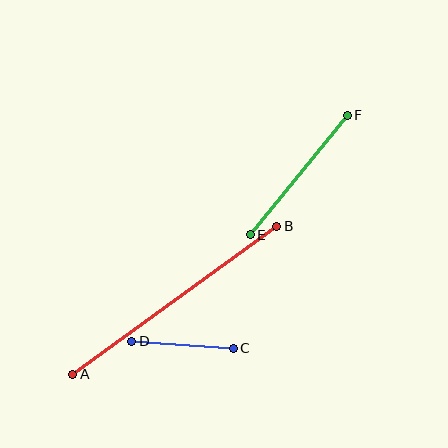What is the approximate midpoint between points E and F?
The midpoint is at approximately (299, 175) pixels.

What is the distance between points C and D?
The distance is approximately 102 pixels.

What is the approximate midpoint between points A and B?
The midpoint is at approximately (175, 300) pixels.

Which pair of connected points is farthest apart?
Points A and B are farthest apart.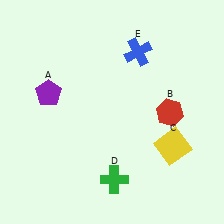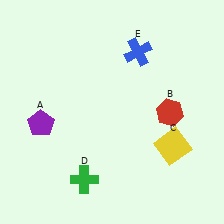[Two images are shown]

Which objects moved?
The objects that moved are: the purple pentagon (A), the green cross (D).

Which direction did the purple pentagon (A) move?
The purple pentagon (A) moved down.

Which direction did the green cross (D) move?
The green cross (D) moved left.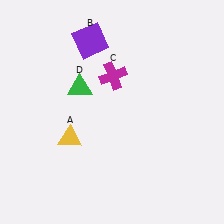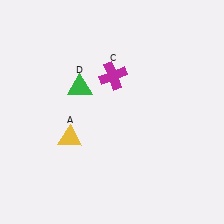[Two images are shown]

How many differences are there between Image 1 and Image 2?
There is 1 difference between the two images.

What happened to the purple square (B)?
The purple square (B) was removed in Image 2. It was in the top-left area of Image 1.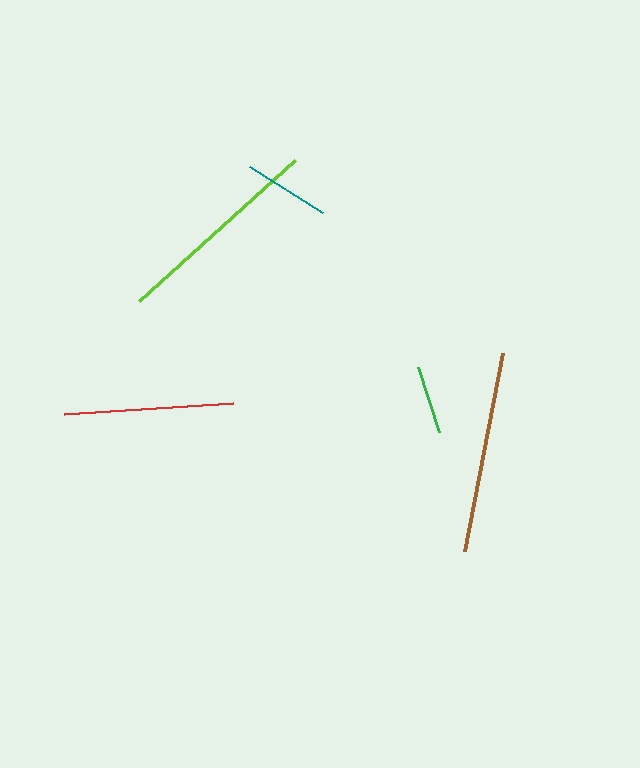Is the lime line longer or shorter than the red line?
The lime line is longer than the red line.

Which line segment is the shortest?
The green line is the shortest at approximately 67 pixels.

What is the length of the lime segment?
The lime segment is approximately 210 pixels long.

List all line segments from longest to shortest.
From longest to shortest: lime, brown, red, teal, green.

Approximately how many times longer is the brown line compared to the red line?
The brown line is approximately 1.2 times the length of the red line.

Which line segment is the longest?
The lime line is the longest at approximately 210 pixels.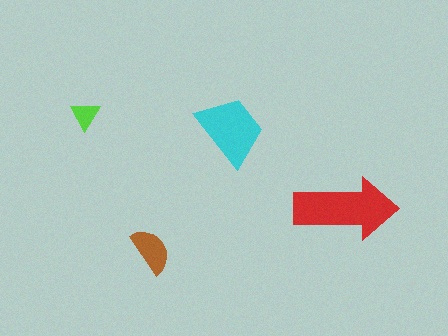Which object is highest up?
The lime triangle is topmost.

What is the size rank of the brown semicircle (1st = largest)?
3rd.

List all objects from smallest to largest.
The lime triangle, the brown semicircle, the cyan trapezoid, the red arrow.